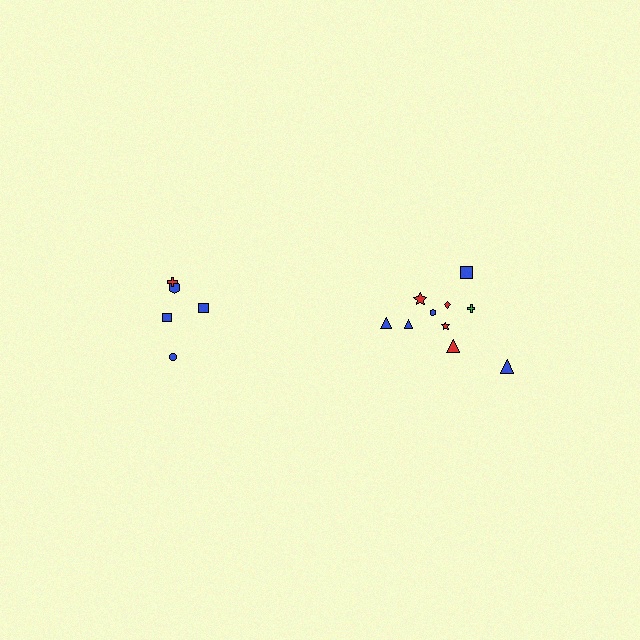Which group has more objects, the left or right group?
The right group.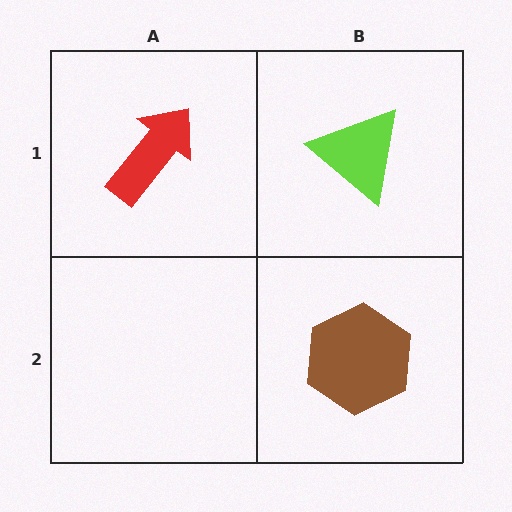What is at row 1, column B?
A lime triangle.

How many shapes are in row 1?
2 shapes.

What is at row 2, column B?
A brown hexagon.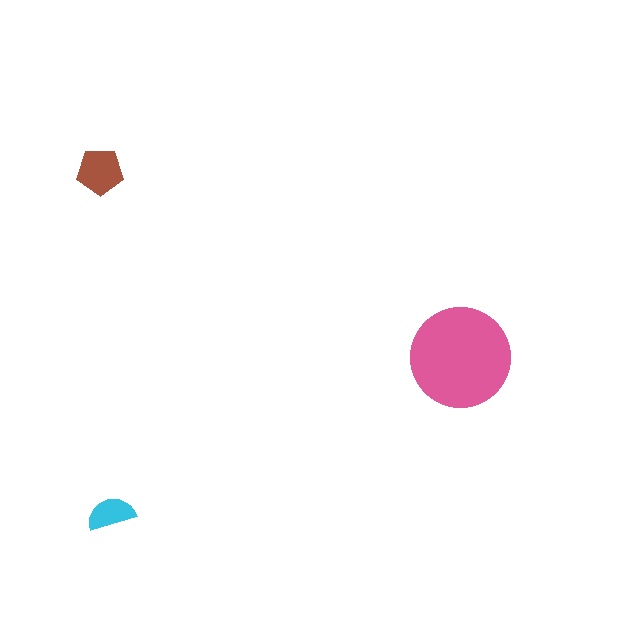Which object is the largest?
The pink circle.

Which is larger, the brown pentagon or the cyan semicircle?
The brown pentagon.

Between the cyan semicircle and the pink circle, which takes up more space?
The pink circle.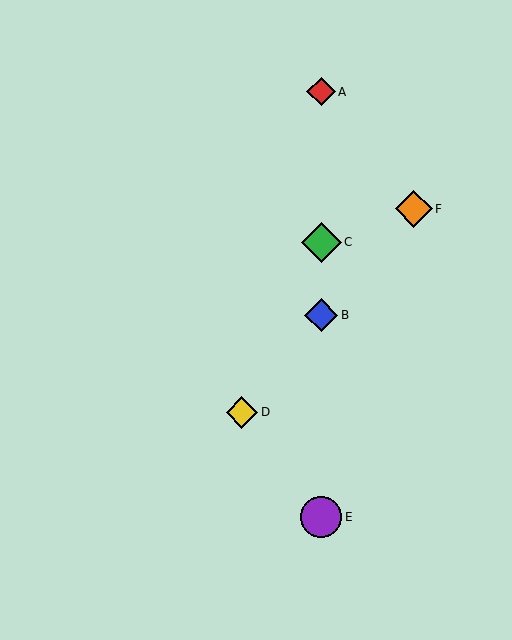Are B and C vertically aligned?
Yes, both are at x≈321.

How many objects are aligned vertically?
4 objects (A, B, C, E) are aligned vertically.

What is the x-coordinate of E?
Object E is at x≈321.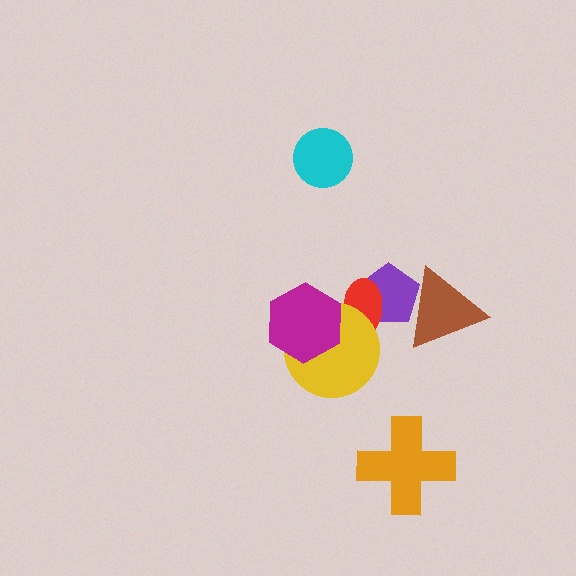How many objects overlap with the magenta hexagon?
2 objects overlap with the magenta hexagon.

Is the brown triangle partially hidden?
No, no other shape covers it.